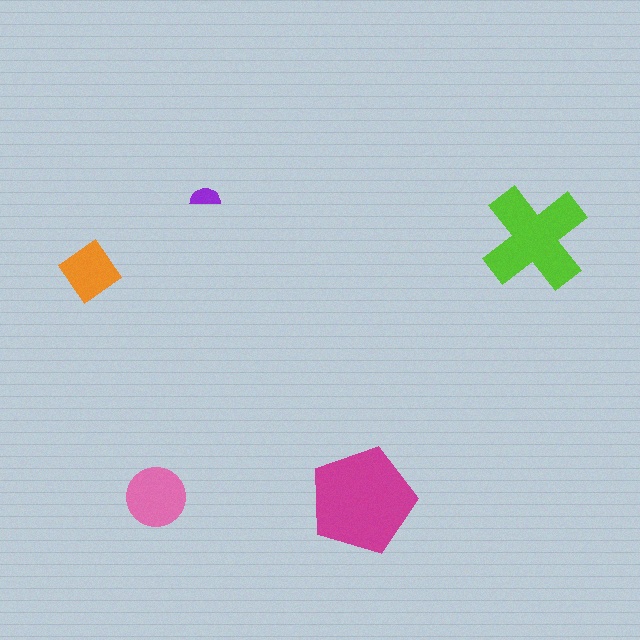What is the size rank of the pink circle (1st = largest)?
3rd.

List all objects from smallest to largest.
The purple semicircle, the orange diamond, the pink circle, the lime cross, the magenta pentagon.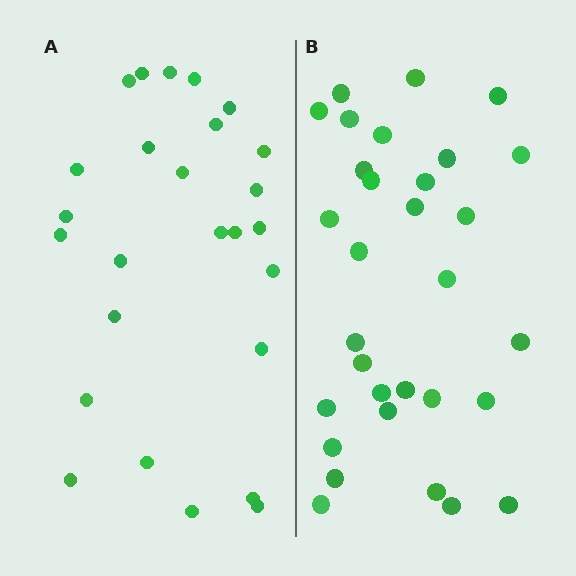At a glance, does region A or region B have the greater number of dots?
Region B (the right region) has more dots.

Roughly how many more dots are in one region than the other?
Region B has about 5 more dots than region A.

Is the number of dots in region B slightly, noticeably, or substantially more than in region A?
Region B has only slightly more — the two regions are fairly close. The ratio is roughly 1.2 to 1.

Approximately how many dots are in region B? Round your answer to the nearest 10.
About 30 dots. (The exact count is 31, which rounds to 30.)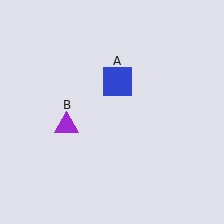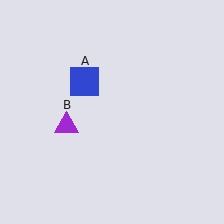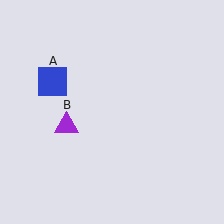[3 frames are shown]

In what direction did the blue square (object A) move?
The blue square (object A) moved left.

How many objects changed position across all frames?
1 object changed position: blue square (object A).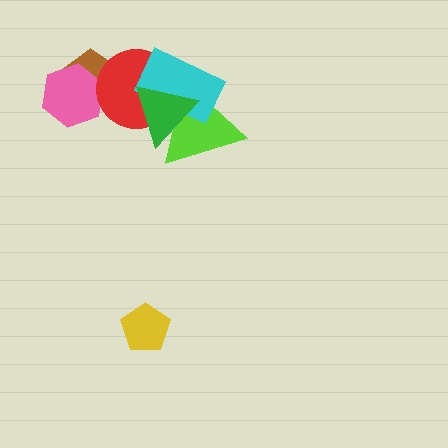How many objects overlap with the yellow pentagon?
0 objects overlap with the yellow pentagon.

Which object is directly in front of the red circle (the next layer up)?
The cyan rectangle is directly in front of the red circle.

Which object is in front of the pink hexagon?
The red circle is in front of the pink hexagon.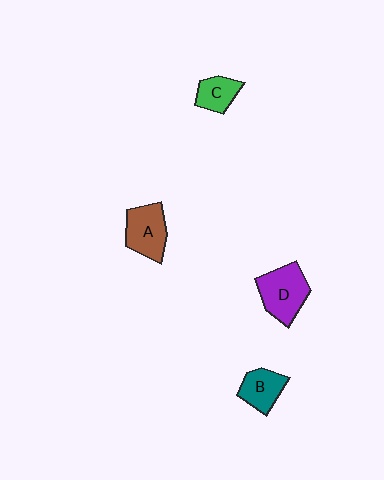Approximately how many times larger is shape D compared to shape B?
Approximately 1.5 times.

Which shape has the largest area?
Shape D (purple).